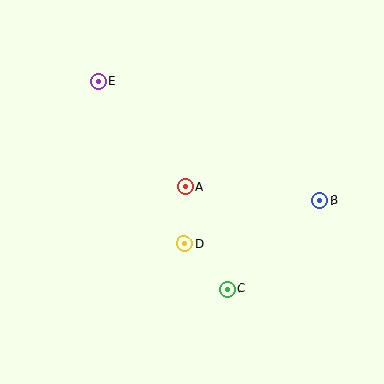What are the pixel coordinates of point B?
Point B is at (320, 200).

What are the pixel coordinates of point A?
Point A is at (185, 187).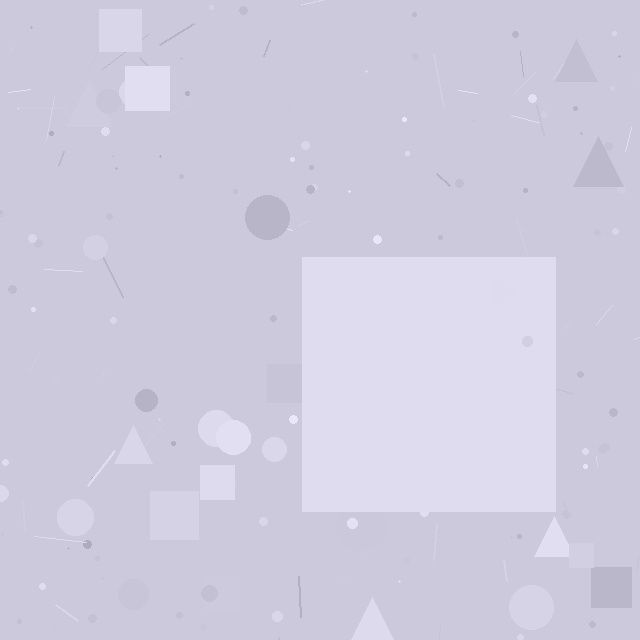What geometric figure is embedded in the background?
A square is embedded in the background.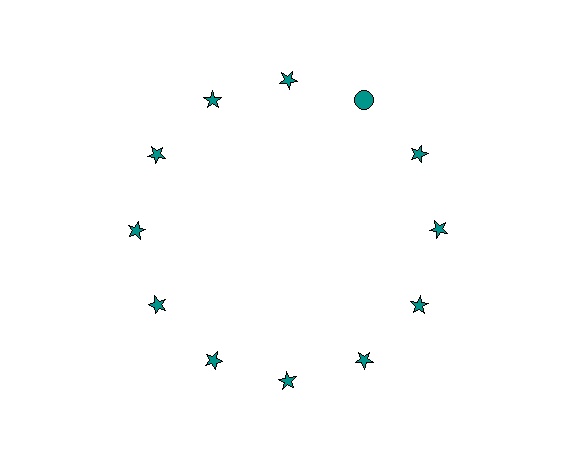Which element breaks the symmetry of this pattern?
The teal circle at roughly the 1 o'clock position breaks the symmetry. All other shapes are teal stars.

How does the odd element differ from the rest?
It has a different shape: circle instead of star.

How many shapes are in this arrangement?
There are 12 shapes arranged in a ring pattern.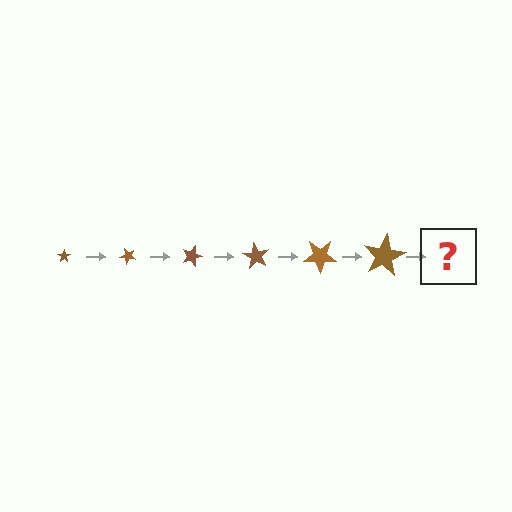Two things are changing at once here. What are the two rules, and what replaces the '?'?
The two rules are that the star grows larger each step and it rotates 45 degrees each step. The '?' should be a star, larger than the previous one and rotated 270 degrees from the start.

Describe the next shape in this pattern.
It should be a star, larger than the previous one and rotated 270 degrees from the start.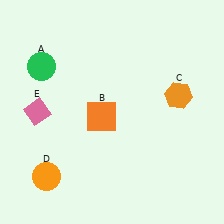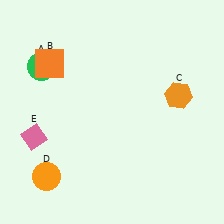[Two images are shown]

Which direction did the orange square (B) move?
The orange square (B) moved up.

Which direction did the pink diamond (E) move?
The pink diamond (E) moved down.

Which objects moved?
The objects that moved are: the orange square (B), the pink diamond (E).